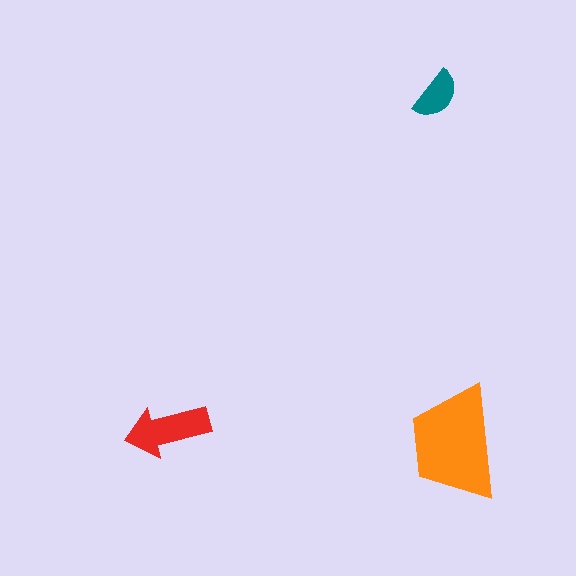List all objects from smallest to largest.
The teal semicircle, the red arrow, the orange trapezoid.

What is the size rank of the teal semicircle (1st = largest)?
3rd.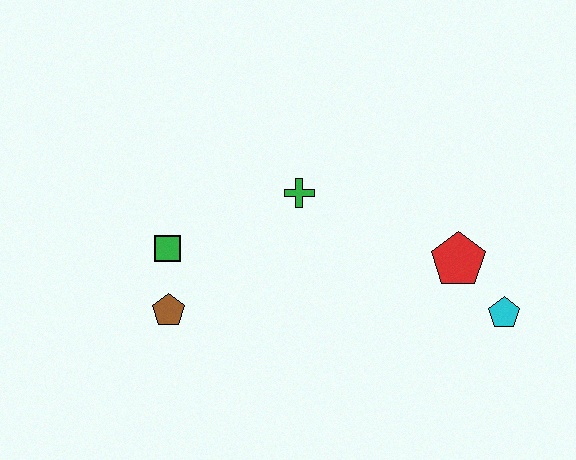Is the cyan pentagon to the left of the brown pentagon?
No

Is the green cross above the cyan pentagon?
Yes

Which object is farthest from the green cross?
The cyan pentagon is farthest from the green cross.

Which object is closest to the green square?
The brown pentagon is closest to the green square.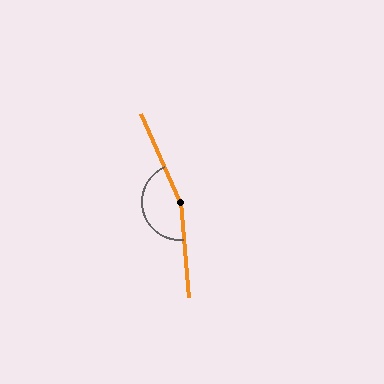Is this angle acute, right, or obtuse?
It is obtuse.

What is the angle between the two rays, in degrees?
Approximately 162 degrees.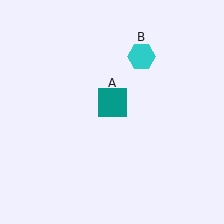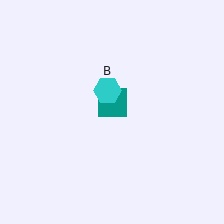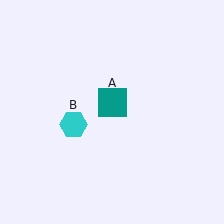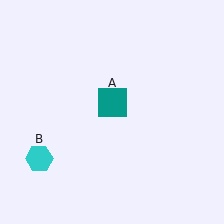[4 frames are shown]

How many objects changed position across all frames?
1 object changed position: cyan hexagon (object B).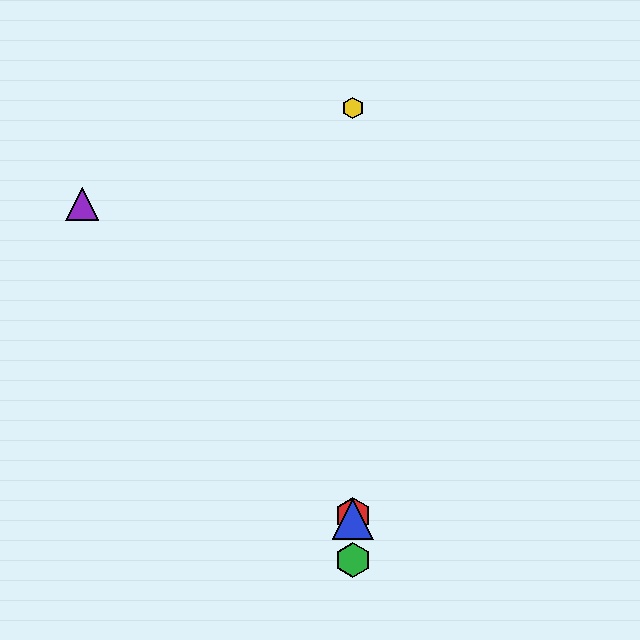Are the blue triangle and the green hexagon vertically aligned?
Yes, both are at x≈353.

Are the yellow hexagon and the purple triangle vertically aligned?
No, the yellow hexagon is at x≈353 and the purple triangle is at x≈82.